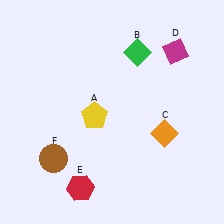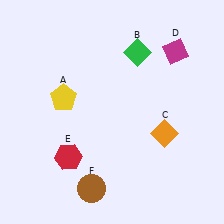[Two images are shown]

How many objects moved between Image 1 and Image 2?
3 objects moved between the two images.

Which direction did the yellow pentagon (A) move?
The yellow pentagon (A) moved left.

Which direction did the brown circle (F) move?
The brown circle (F) moved right.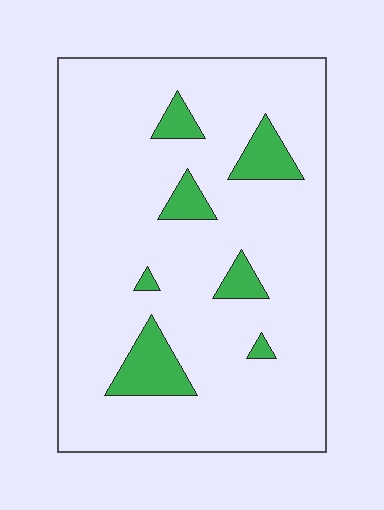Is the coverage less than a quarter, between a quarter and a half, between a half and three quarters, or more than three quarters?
Less than a quarter.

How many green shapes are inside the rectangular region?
7.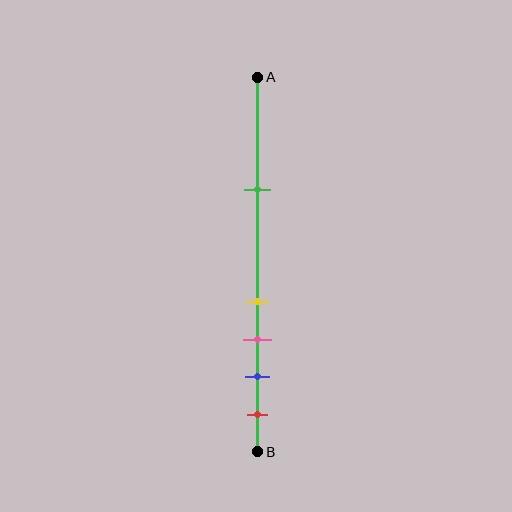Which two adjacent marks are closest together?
The yellow and pink marks are the closest adjacent pair.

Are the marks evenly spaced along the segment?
No, the marks are not evenly spaced.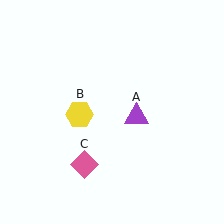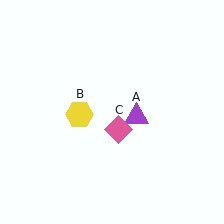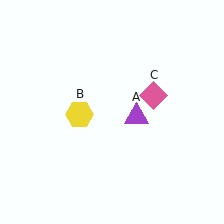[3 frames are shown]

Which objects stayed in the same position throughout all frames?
Purple triangle (object A) and yellow hexagon (object B) remained stationary.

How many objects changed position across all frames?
1 object changed position: pink diamond (object C).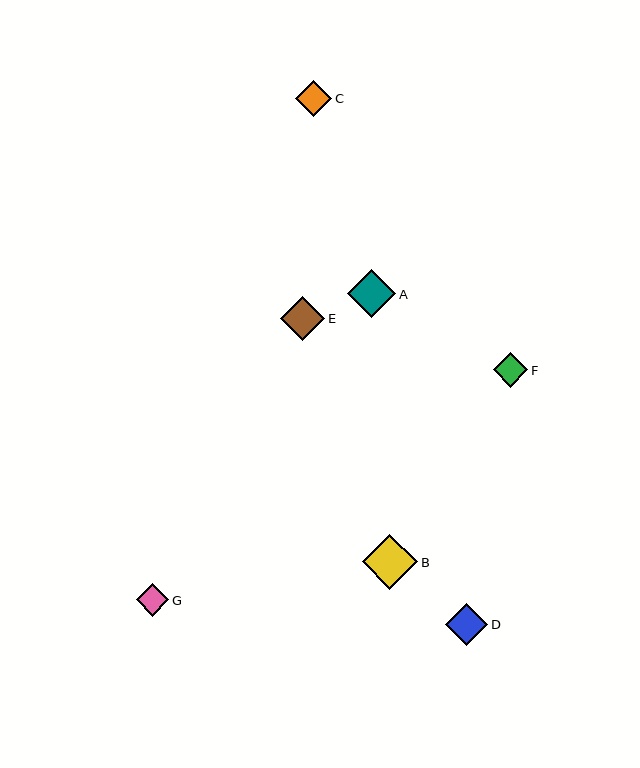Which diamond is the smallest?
Diamond G is the smallest with a size of approximately 33 pixels.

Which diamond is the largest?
Diamond B is the largest with a size of approximately 56 pixels.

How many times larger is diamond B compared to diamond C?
Diamond B is approximately 1.6 times the size of diamond C.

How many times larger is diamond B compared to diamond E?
Diamond B is approximately 1.3 times the size of diamond E.